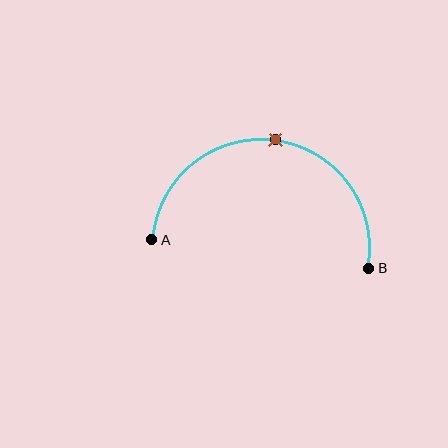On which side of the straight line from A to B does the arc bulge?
The arc bulges above the straight line connecting A and B.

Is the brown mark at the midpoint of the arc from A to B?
Yes. The brown mark lies on the arc at equal arc-length from both A and B — it is the arc midpoint.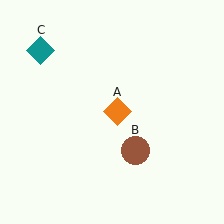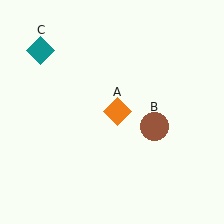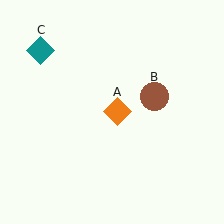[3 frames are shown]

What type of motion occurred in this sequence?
The brown circle (object B) rotated counterclockwise around the center of the scene.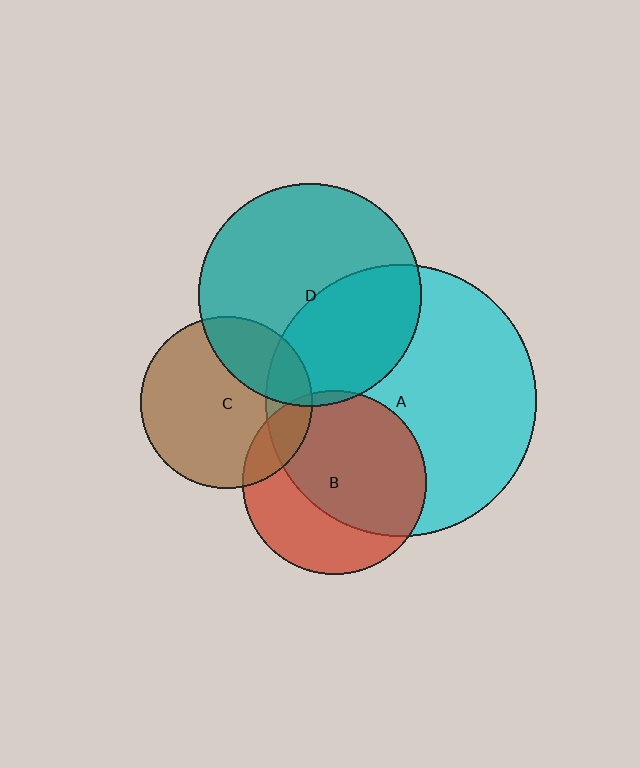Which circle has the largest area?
Circle A (cyan).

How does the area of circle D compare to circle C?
Approximately 1.7 times.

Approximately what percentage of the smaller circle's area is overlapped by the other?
Approximately 25%.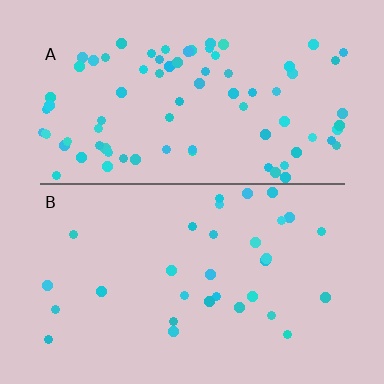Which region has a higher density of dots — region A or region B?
A (the top).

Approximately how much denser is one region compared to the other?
Approximately 2.6× — region A over region B.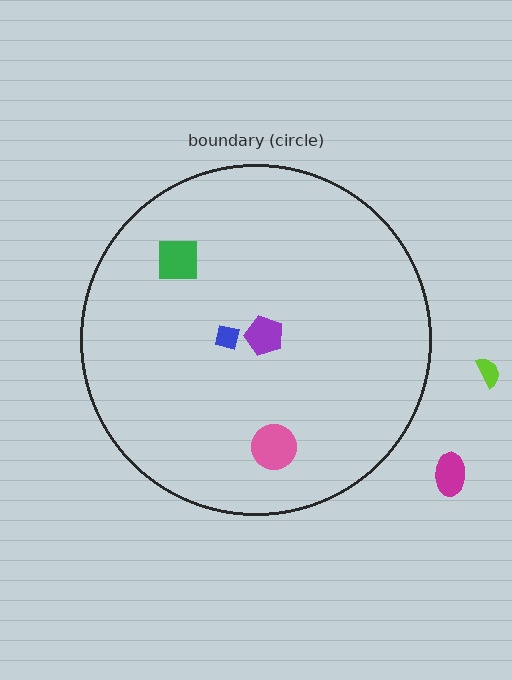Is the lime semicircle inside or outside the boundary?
Outside.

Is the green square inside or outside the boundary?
Inside.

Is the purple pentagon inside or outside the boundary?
Inside.